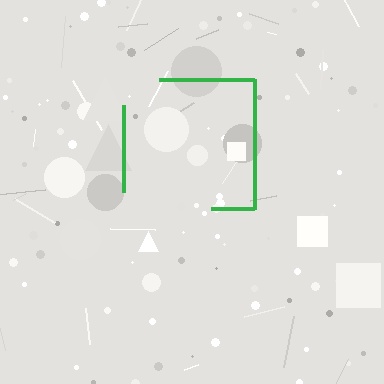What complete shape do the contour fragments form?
The contour fragments form a square.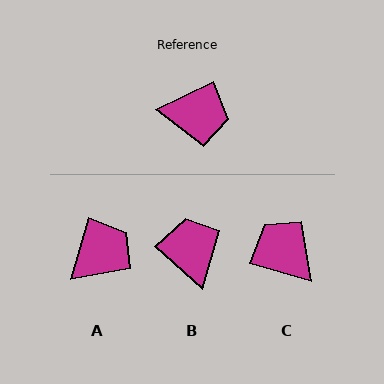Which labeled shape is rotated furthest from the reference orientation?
C, about 138 degrees away.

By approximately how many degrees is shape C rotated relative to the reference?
Approximately 138 degrees counter-clockwise.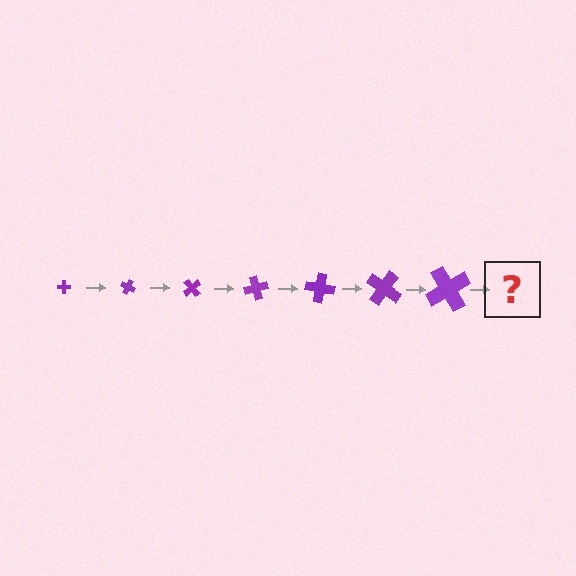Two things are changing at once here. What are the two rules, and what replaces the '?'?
The two rules are that the cross grows larger each step and it rotates 25 degrees each step. The '?' should be a cross, larger than the previous one and rotated 175 degrees from the start.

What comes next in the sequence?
The next element should be a cross, larger than the previous one and rotated 175 degrees from the start.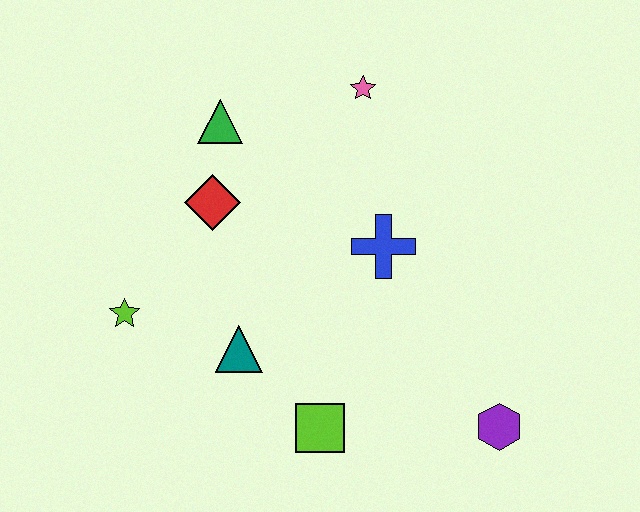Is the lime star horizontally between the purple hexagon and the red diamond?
No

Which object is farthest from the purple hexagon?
The green triangle is farthest from the purple hexagon.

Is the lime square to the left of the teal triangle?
No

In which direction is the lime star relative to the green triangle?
The lime star is below the green triangle.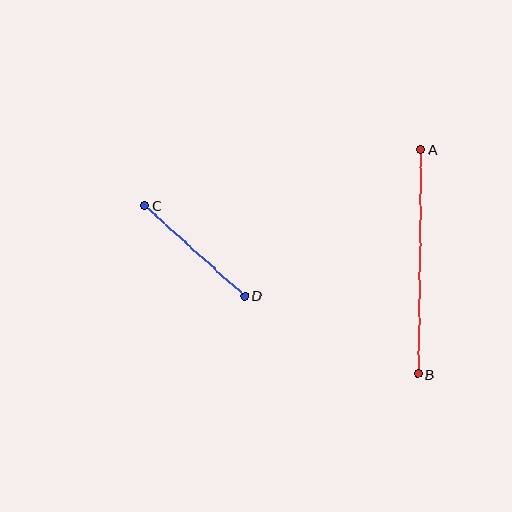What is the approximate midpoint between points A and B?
The midpoint is at approximately (419, 262) pixels.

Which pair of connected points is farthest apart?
Points A and B are farthest apart.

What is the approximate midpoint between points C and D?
The midpoint is at approximately (195, 251) pixels.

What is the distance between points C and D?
The distance is approximately 135 pixels.